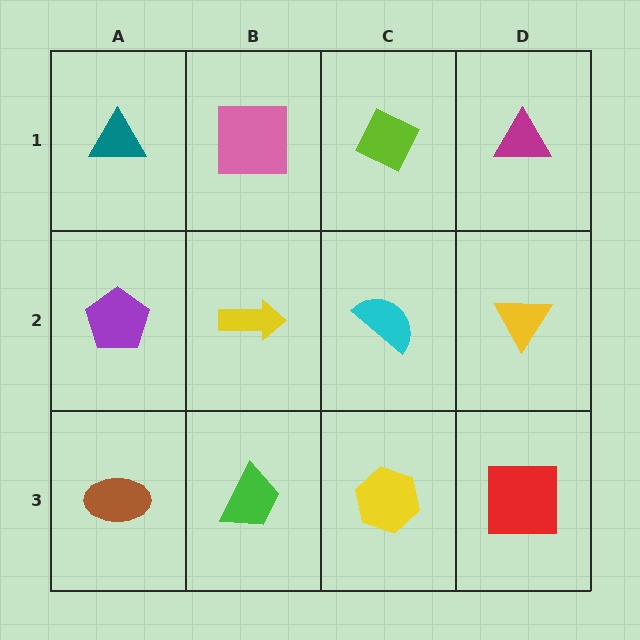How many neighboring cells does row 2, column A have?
3.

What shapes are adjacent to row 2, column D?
A magenta triangle (row 1, column D), a red square (row 3, column D), a cyan semicircle (row 2, column C).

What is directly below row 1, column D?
A yellow triangle.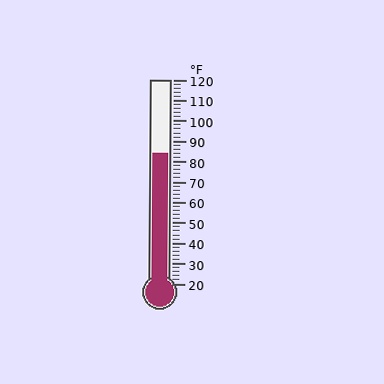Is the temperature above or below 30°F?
The temperature is above 30°F.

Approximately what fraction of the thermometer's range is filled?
The thermometer is filled to approximately 65% of its range.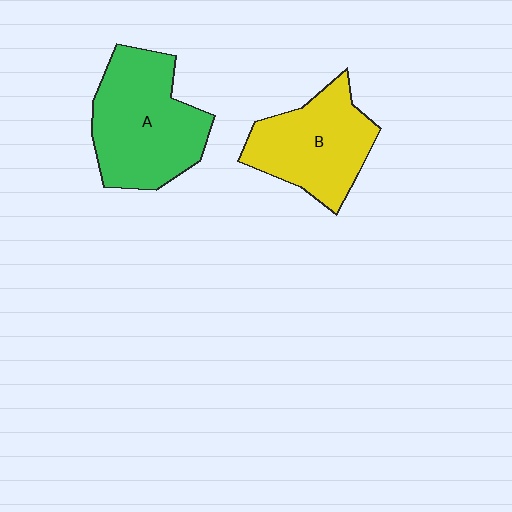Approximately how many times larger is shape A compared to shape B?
Approximately 1.2 times.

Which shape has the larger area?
Shape A (green).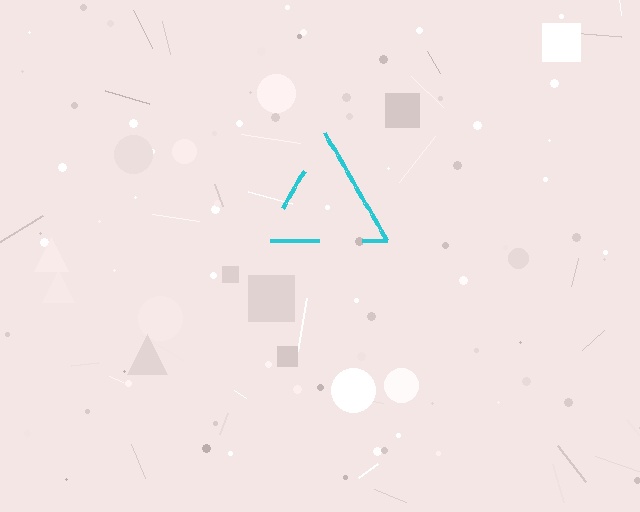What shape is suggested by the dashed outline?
The dashed outline suggests a triangle.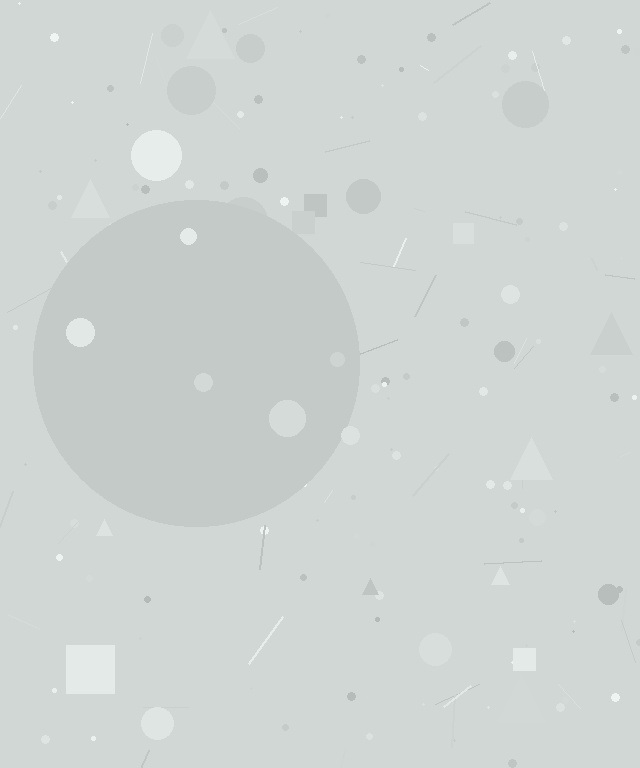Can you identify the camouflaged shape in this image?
The camouflaged shape is a circle.